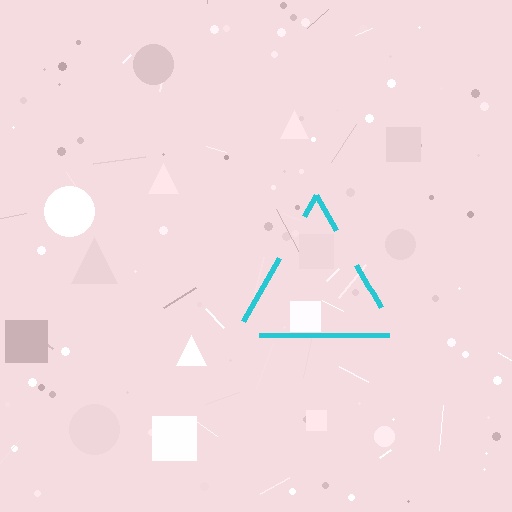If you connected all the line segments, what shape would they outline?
They would outline a triangle.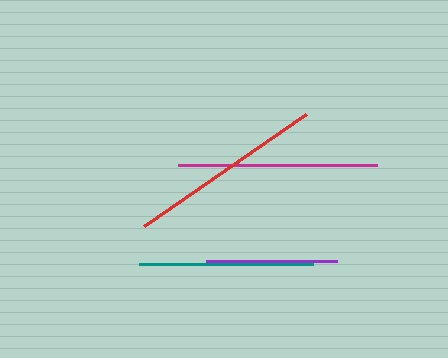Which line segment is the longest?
The magenta line is the longest at approximately 200 pixels.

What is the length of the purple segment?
The purple segment is approximately 131 pixels long.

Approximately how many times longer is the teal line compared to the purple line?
The teal line is approximately 1.3 times the length of the purple line.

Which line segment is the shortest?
The purple line is the shortest at approximately 131 pixels.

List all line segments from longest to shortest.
From longest to shortest: magenta, red, teal, purple.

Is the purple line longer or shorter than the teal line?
The teal line is longer than the purple line.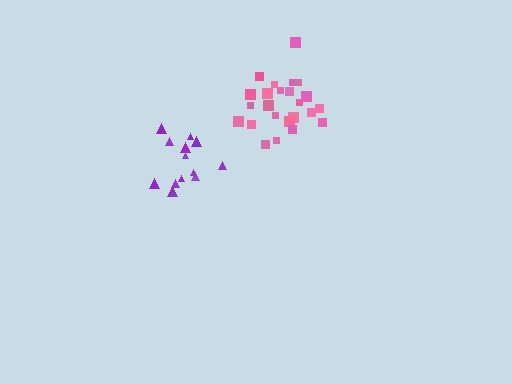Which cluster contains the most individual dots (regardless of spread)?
Pink (24).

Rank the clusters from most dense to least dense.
pink, purple.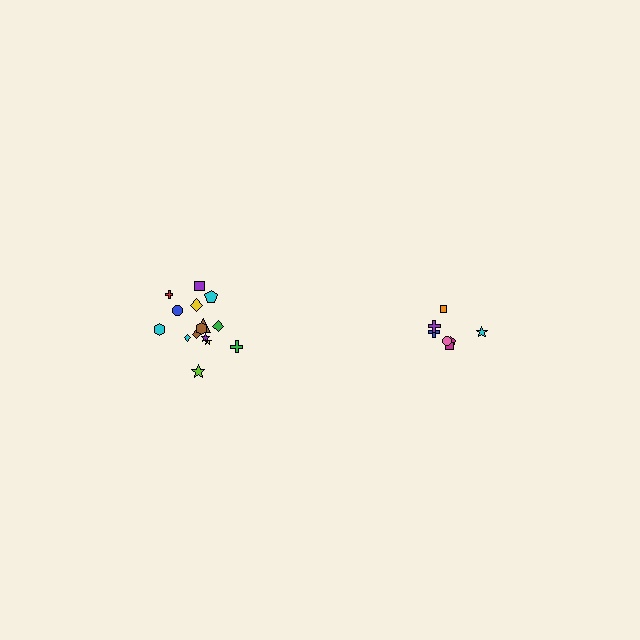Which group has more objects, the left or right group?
The left group.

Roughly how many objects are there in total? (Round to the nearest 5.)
Roughly 20 objects in total.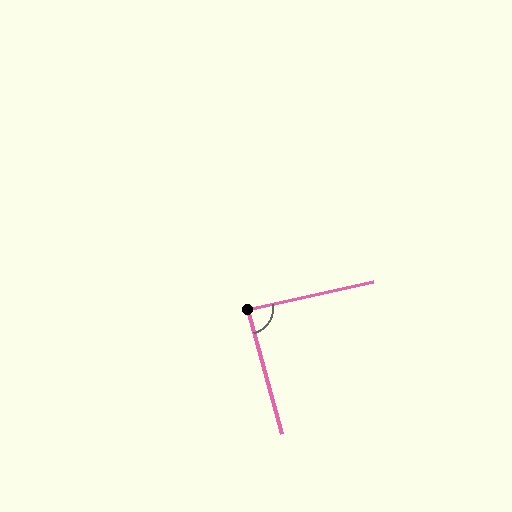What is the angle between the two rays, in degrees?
Approximately 87 degrees.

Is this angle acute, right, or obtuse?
It is approximately a right angle.